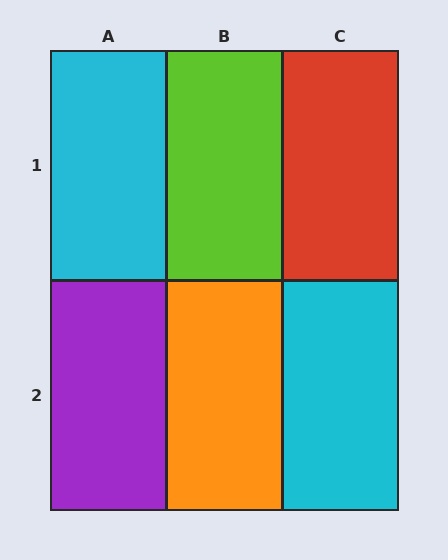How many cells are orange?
1 cell is orange.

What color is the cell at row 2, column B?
Orange.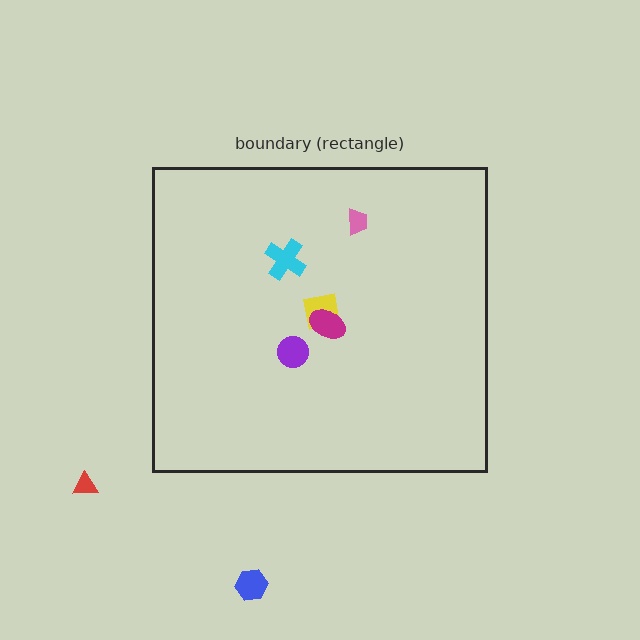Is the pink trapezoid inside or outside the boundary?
Inside.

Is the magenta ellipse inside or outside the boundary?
Inside.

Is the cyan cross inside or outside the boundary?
Inside.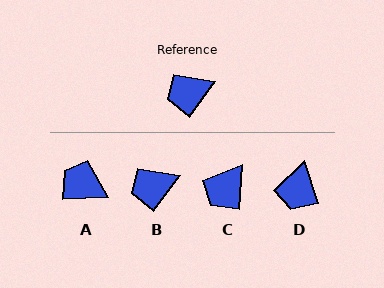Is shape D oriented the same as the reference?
No, it is off by about 53 degrees.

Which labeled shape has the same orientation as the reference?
B.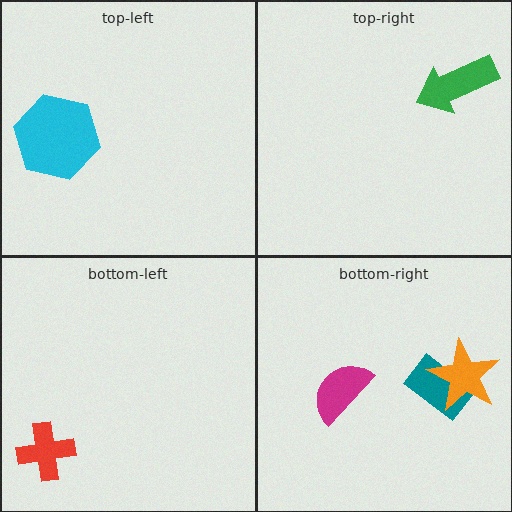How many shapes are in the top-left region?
1.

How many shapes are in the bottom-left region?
1.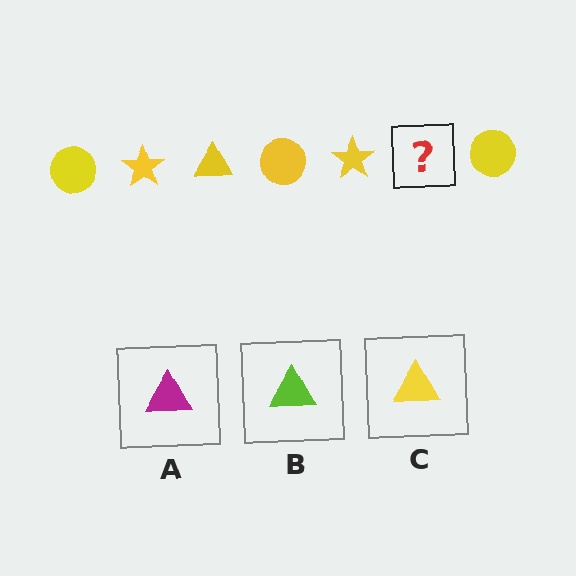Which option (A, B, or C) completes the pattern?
C.